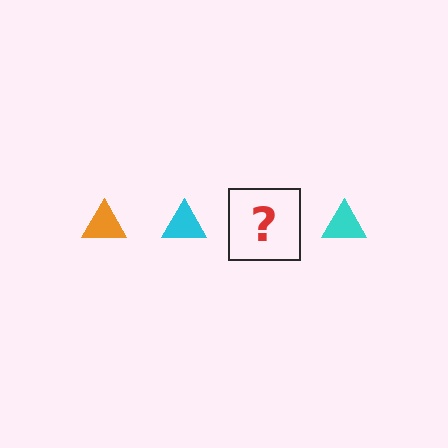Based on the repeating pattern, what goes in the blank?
The blank should be an orange triangle.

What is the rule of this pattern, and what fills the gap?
The rule is that the pattern cycles through orange, cyan triangles. The gap should be filled with an orange triangle.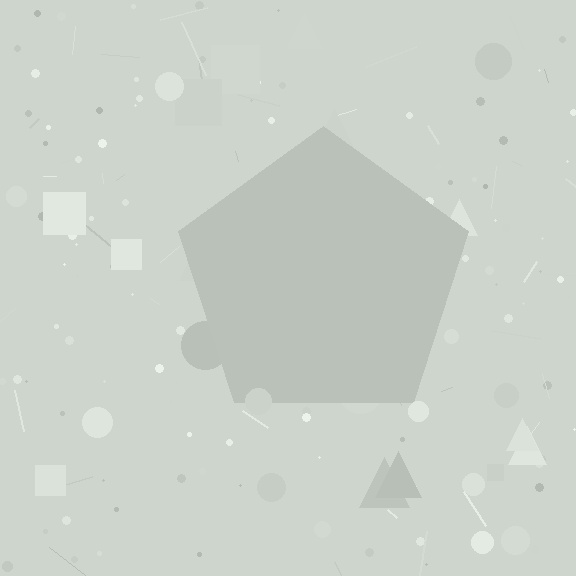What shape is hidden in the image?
A pentagon is hidden in the image.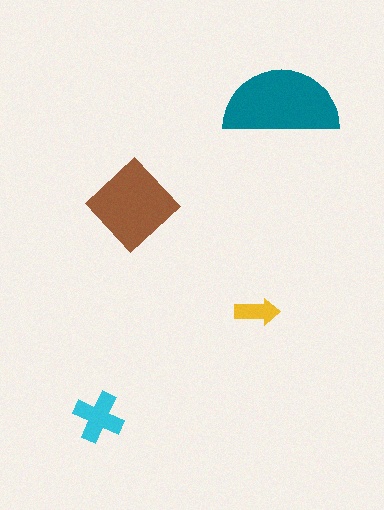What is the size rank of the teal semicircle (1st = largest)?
1st.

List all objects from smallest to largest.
The yellow arrow, the cyan cross, the brown diamond, the teal semicircle.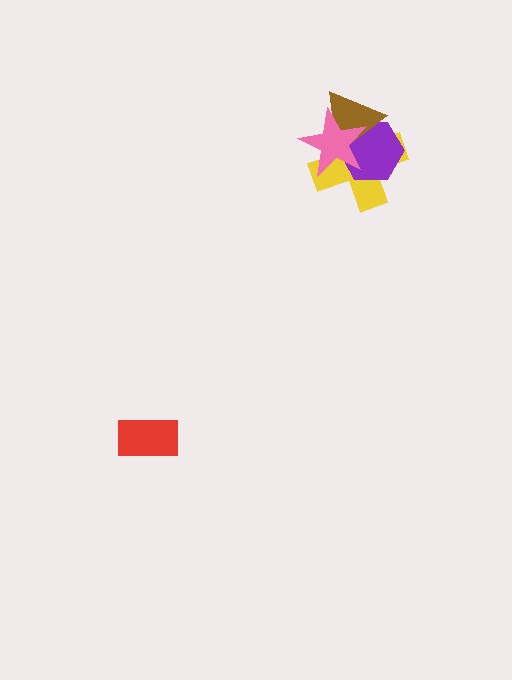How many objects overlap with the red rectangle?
0 objects overlap with the red rectangle.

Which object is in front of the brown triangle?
The pink star is in front of the brown triangle.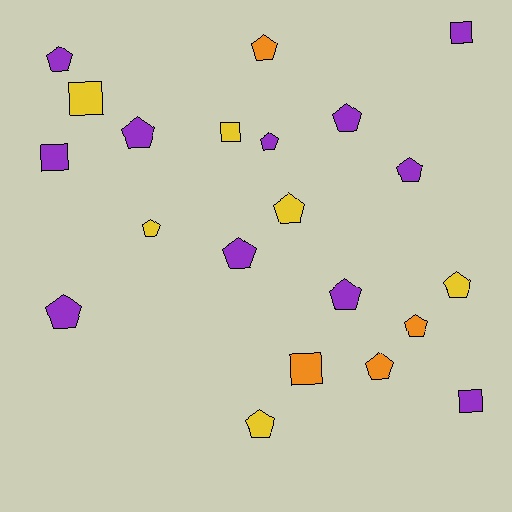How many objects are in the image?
There are 21 objects.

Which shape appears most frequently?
Pentagon, with 15 objects.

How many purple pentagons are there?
There are 8 purple pentagons.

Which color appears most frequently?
Purple, with 11 objects.